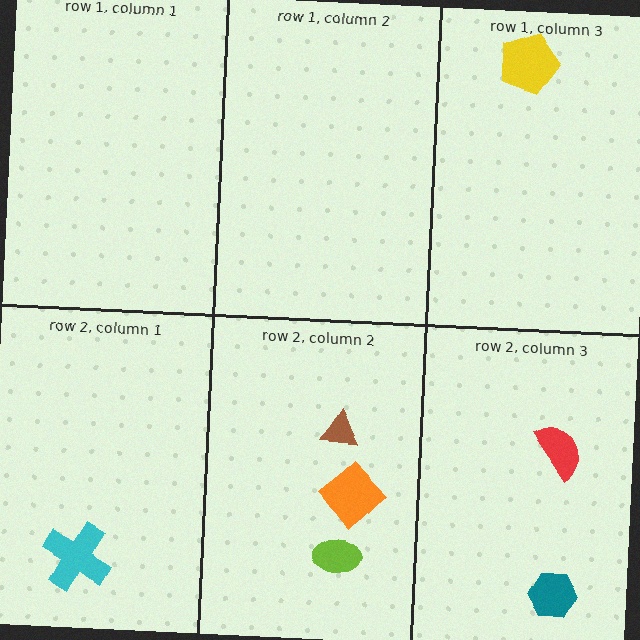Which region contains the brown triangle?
The row 2, column 2 region.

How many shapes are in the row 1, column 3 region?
1.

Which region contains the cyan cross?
The row 2, column 1 region.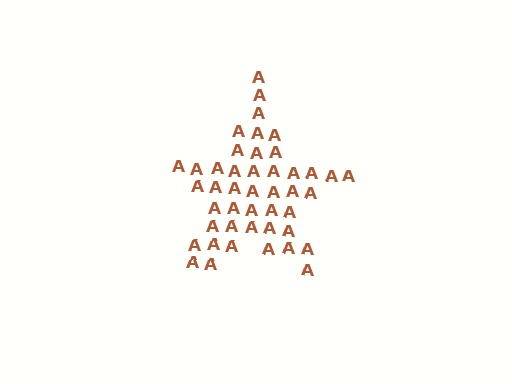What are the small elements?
The small elements are letter A's.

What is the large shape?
The large shape is a star.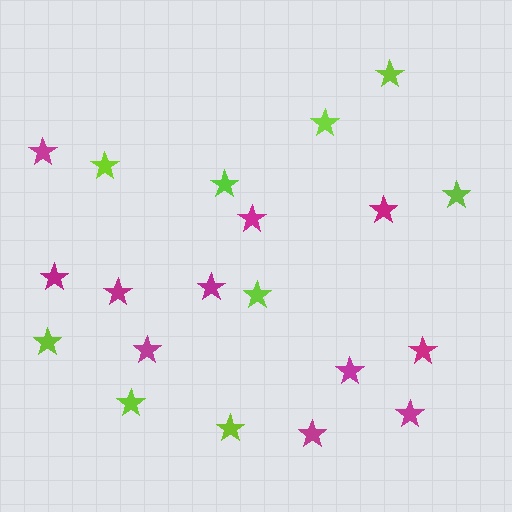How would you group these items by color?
There are 2 groups: one group of lime stars (9) and one group of magenta stars (11).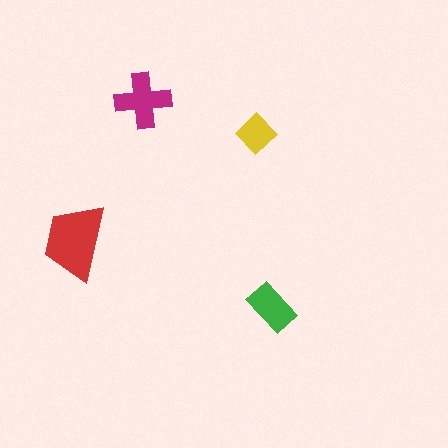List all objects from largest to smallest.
The red trapezoid, the magenta cross, the green rectangle, the yellow diamond.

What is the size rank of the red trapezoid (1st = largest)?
1st.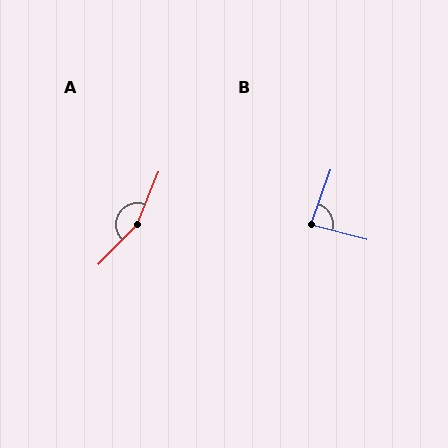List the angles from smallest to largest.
B (85°), A (158°).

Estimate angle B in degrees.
Approximately 85 degrees.